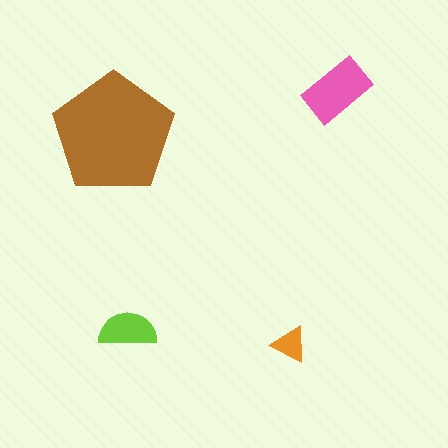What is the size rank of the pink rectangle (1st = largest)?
2nd.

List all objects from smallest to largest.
The orange triangle, the lime semicircle, the pink rectangle, the brown pentagon.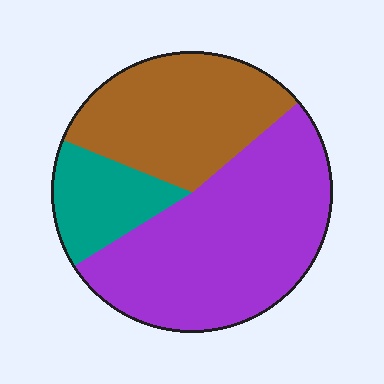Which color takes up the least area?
Teal, at roughly 15%.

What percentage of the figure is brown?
Brown takes up between a sixth and a third of the figure.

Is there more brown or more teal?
Brown.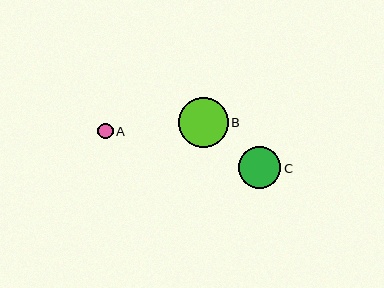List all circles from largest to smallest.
From largest to smallest: B, C, A.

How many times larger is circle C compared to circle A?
Circle C is approximately 2.7 times the size of circle A.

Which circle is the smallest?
Circle A is the smallest with a size of approximately 16 pixels.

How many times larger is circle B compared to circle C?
Circle B is approximately 1.2 times the size of circle C.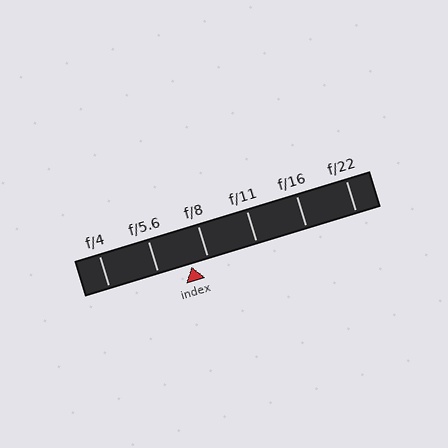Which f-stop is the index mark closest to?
The index mark is closest to f/8.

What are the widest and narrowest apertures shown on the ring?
The widest aperture shown is f/4 and the narrowest is f/22.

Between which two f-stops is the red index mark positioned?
The index mark is between f/5.6 and f/8.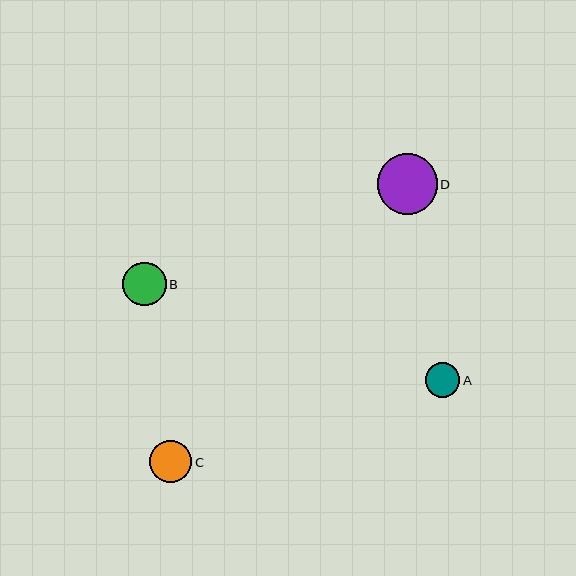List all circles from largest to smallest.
From largest to smallest: D, B, C, A.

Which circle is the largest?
Circle D is the largest with a size of approximately 60 pixels.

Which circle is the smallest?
Circle A is the smallest with a size of approximately 35 pixels.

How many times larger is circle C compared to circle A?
Circle C is approximately 1.2 times the size of circle A.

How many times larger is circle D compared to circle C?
Circle D is approximately 1.4 times the size of circle C.